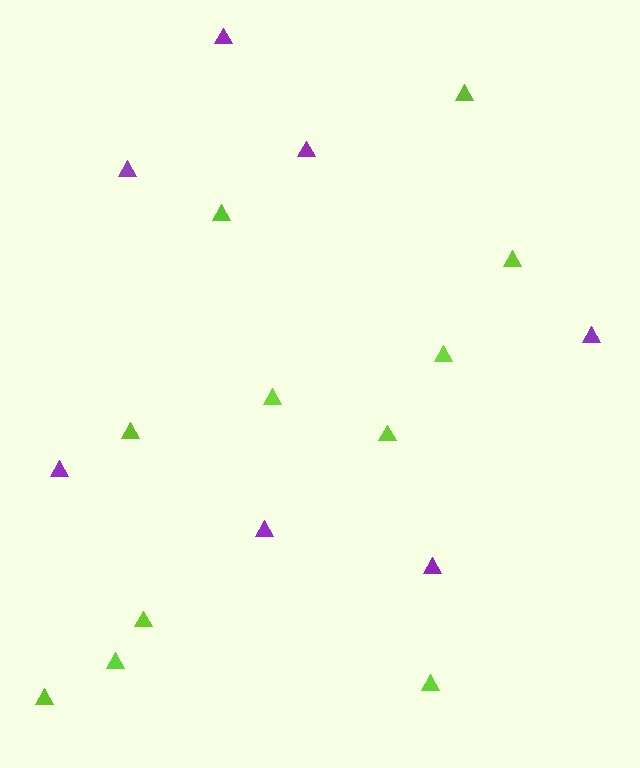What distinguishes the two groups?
There are 2 groups: one group of lime triangles (11) and one group of purple triangles (7).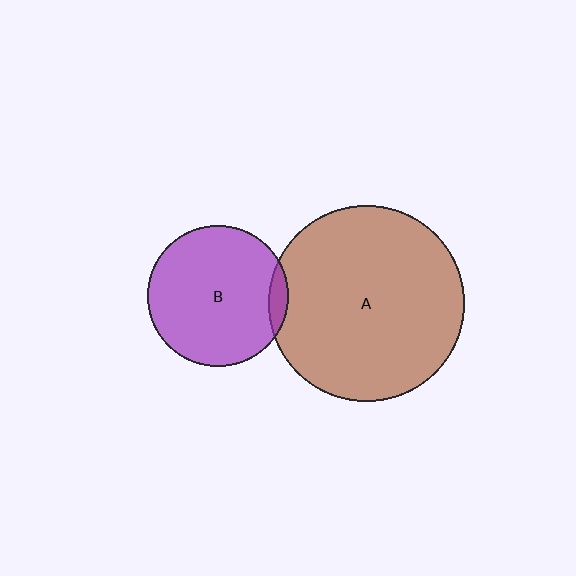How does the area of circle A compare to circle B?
Approximately 1.9 times.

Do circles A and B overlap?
Yes.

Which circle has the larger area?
Circle A (brown).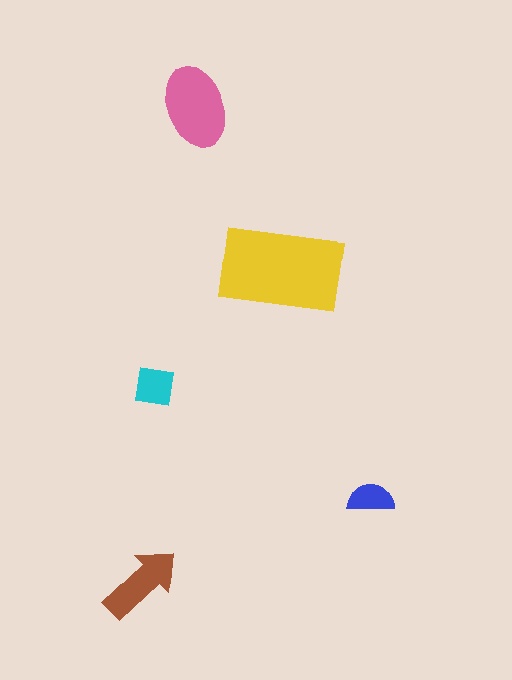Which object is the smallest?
The blue semicircle.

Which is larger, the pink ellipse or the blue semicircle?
The pink ellipse.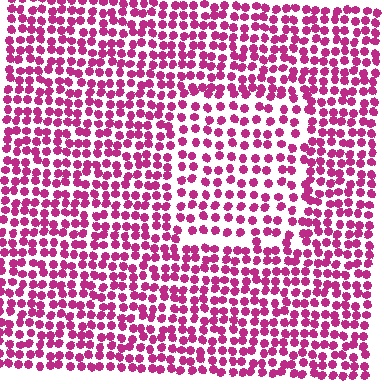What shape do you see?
I see a rectangle.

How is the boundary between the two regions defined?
The boundary is defined by a change in element density (approximately 1.5x ratio). All elements are the same color, size, and shape.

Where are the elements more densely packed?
The elements are more densely packed outside the rectangle boundary.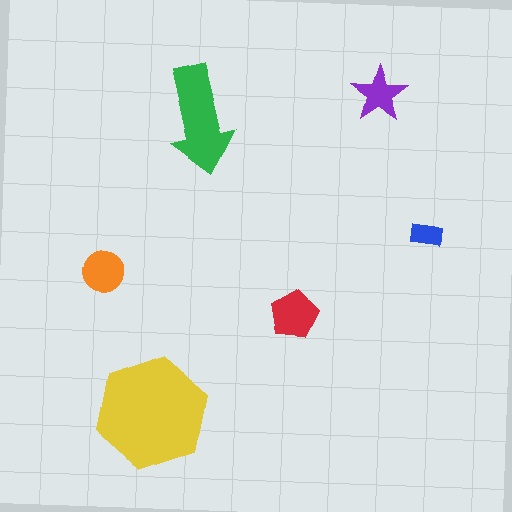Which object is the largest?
The yellow hexagon.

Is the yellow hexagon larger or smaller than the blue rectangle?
Larger.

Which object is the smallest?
The blue rectangle.